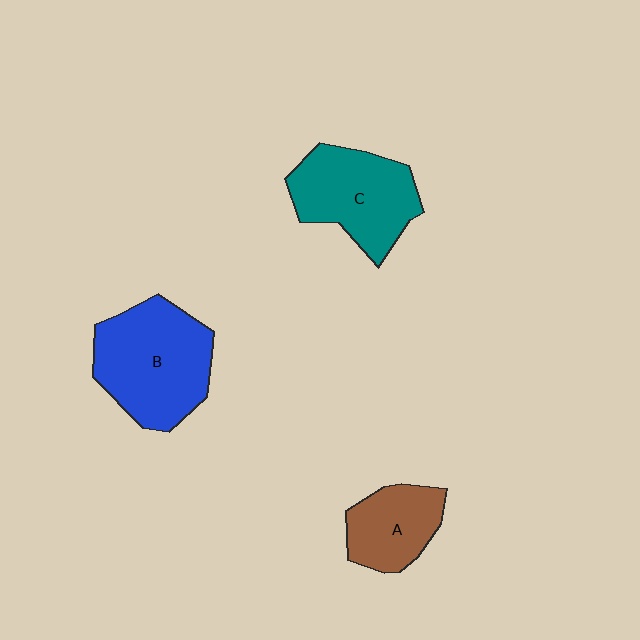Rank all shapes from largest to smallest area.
From largest to smallest: B (blue), C (teal), A (brown).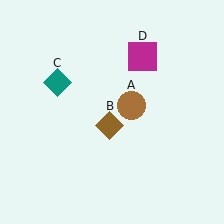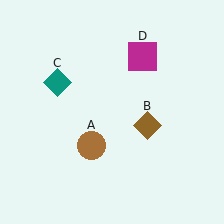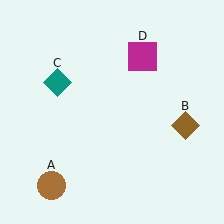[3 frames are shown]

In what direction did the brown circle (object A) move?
The brown circle (object A) moved down and to the left.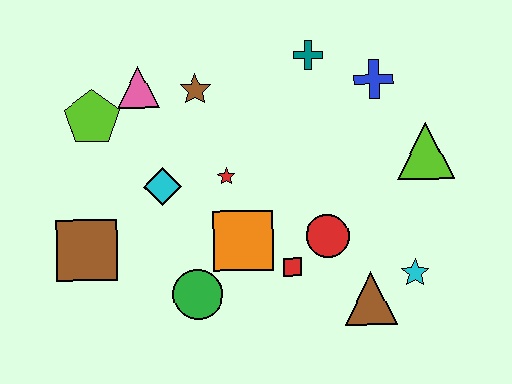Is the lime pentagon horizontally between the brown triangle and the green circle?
No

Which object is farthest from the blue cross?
The brown square is farthest from the blue cross.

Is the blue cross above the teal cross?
No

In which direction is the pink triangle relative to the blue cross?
The pink triangle is to the left of the blue cross.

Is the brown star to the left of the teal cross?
Yes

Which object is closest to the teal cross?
The blue cross is closest to the teal cross.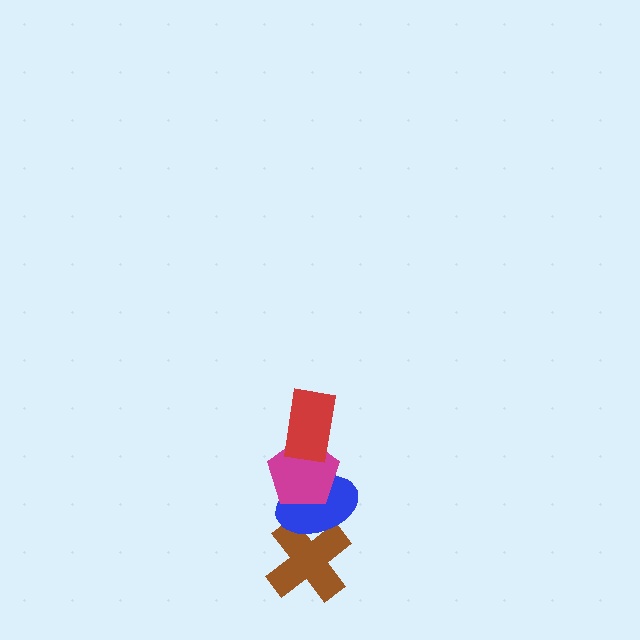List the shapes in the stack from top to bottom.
From top to bottom: the red rectangle, the magenta pentagon, the blue ellipse, the brown cross.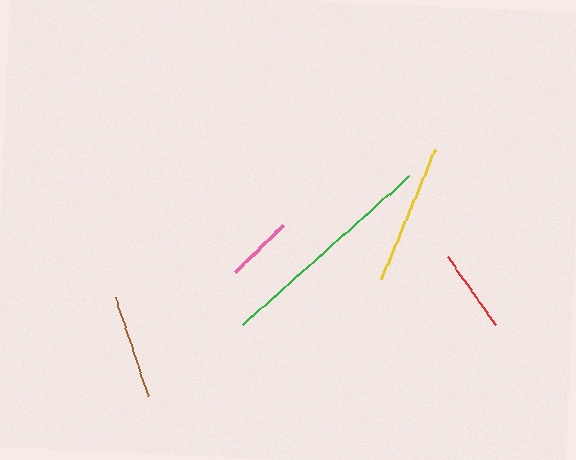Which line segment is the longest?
The green line is the longest at approximately 224 pixels.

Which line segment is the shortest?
The pink line is the shortest at approximately 67 pixels.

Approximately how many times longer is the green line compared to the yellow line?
The green line is approximately 1.6 times the length of the yellow line.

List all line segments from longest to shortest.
From longest to shortest: green, yellow, brown, red, pink.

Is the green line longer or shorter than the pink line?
The green line is longer than the pink line.